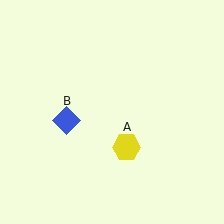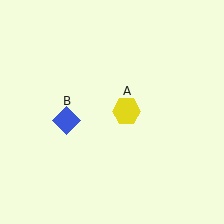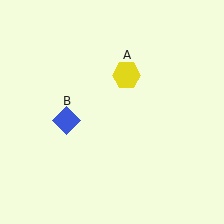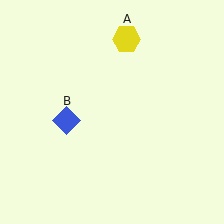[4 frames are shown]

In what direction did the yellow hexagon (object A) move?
The yellow hexagon (object A) moved up.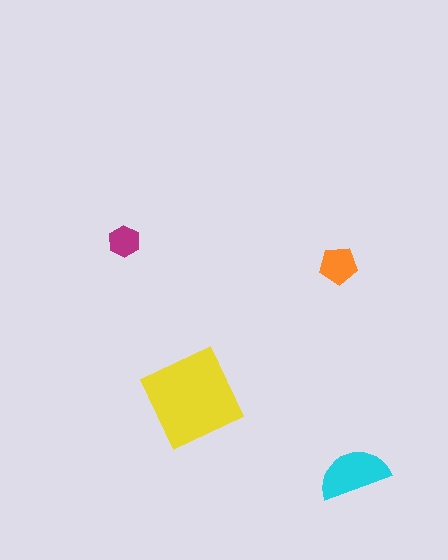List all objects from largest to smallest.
The yellow square, the cyan semicircle, the orange pentagon, the magenta hexagon.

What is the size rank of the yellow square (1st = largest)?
1st.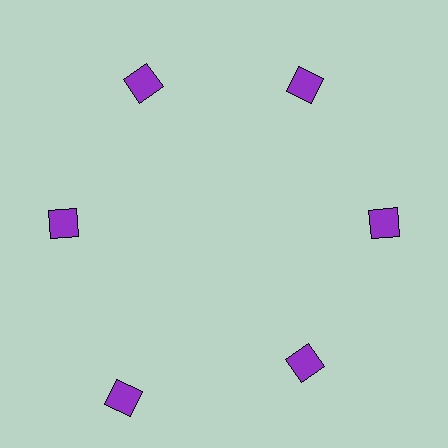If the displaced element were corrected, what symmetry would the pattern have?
It would have 6-fold rotational symmetry — the pattern would map onto itself every 60 degrees.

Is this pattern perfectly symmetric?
No. The 6 purple squares are arranged in a ring, but one element near the 7 o'clock position is pushed outward from the center, breaking the 6-fold rotational symmetry.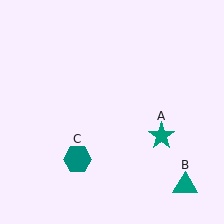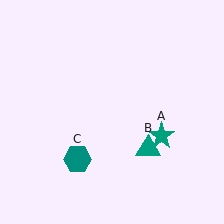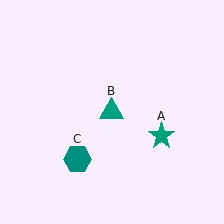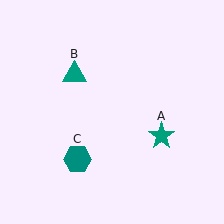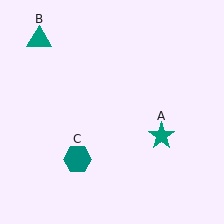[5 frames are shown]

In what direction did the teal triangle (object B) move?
The teal triangle (object B) moved up and to the left.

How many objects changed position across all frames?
1 object changed position: teal triangle (object B).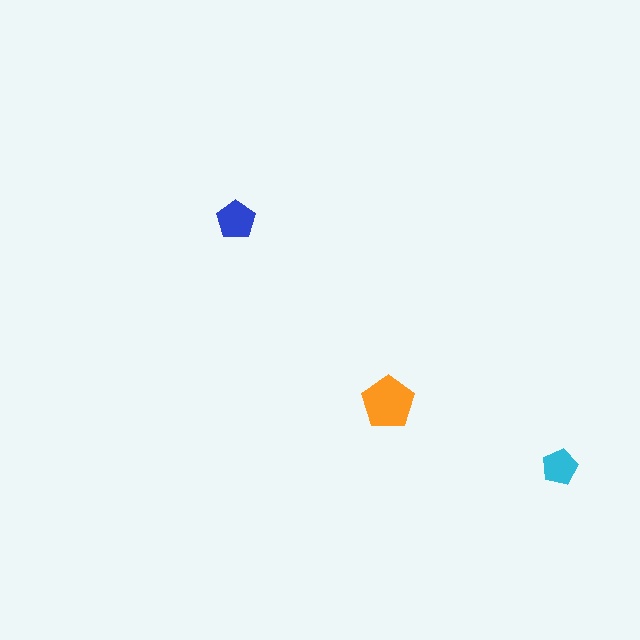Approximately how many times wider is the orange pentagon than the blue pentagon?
About 1.5 times wider.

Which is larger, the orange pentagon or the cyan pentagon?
The orange one.